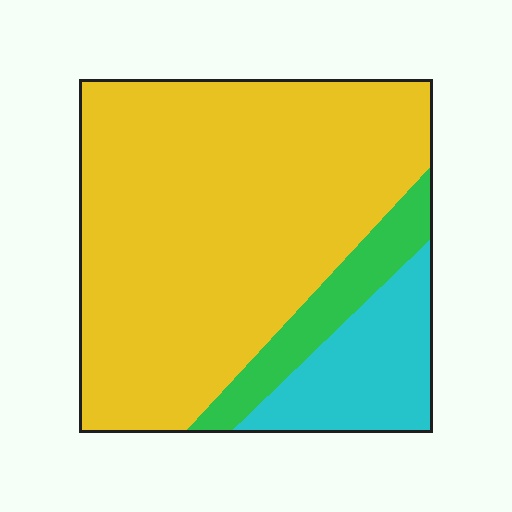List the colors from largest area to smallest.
From largest to smallest: yellow, cyan, green.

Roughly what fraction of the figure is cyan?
Cyan covers around 15% of the figure.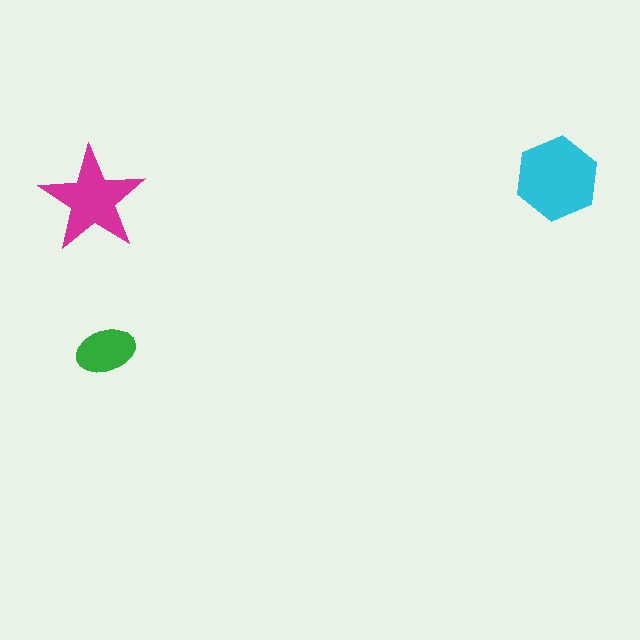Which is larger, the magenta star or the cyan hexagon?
The cyan hexagon.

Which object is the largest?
The cyan hexagon.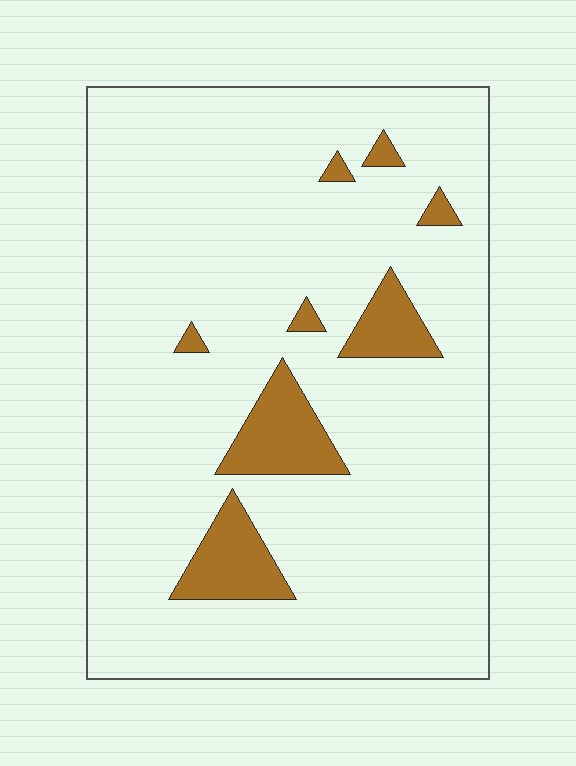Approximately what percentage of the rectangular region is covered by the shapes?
Approximately 10%.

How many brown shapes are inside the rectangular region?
8.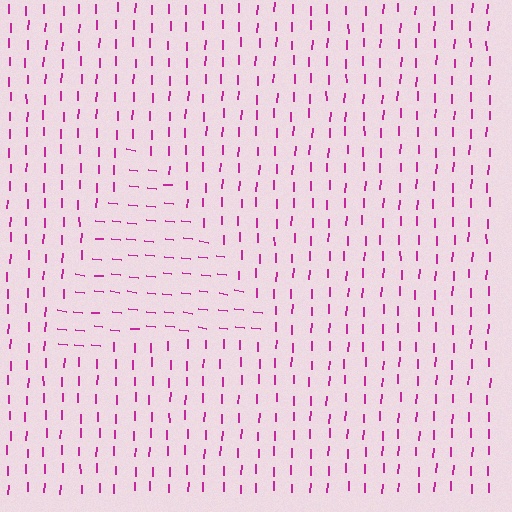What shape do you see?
I see a triangle.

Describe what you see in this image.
The image is filled with small magenta line segments. A triangle region in the image has lines oriented differently from the surrounding lines, creating a visible texture boundary.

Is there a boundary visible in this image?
Yes, there is a texture boundary formed by a change in line orientation.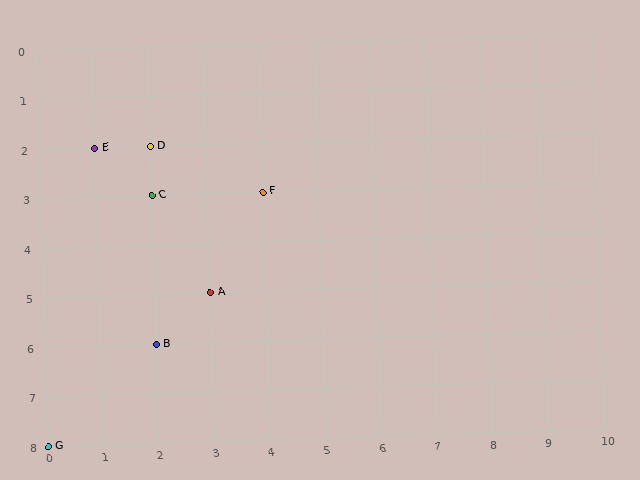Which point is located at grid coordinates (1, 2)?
Point E is at (1, 2).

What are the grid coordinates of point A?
Point A is at grid coordinates (3, 5).